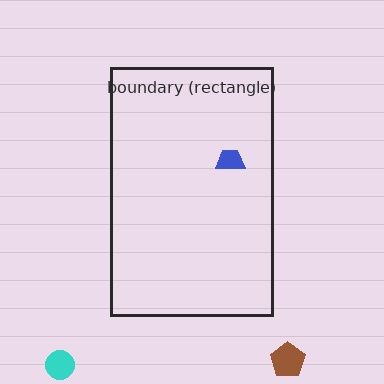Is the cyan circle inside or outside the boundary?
Outside.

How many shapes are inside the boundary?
1 inside, 2 outside.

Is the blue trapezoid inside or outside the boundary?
Inside.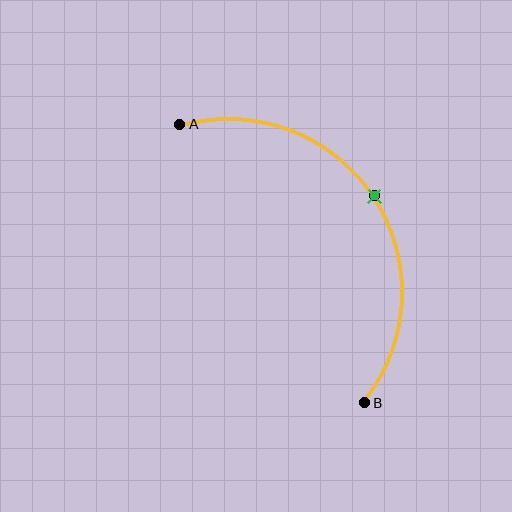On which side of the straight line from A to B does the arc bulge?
The arc bulges to the right of the straight line connecting A and B.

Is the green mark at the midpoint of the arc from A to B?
Yes. The green mark lies on the arc at equal arc-length from both A and B — it is the arc midpoint.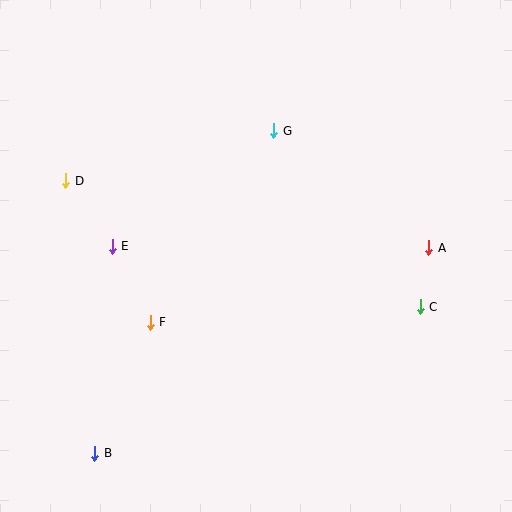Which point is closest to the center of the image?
Point F at (150, 322) is closest to the center.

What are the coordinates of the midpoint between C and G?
The midpoint between C and G is at (347, 219).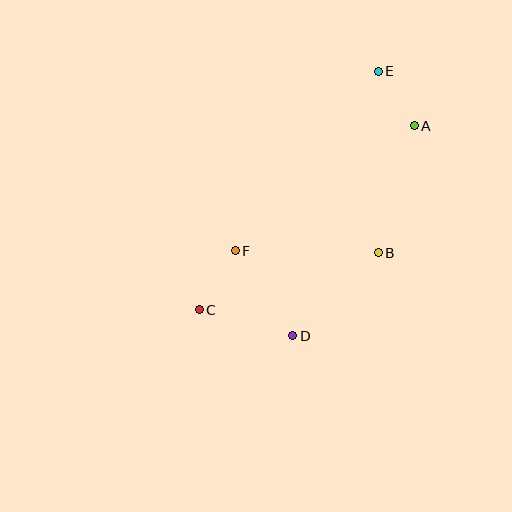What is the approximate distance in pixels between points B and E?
The distance between B and E is approximately 182 pixels.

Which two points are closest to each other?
Points A and E are closest to each other.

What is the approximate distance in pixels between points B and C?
The distance between B and C is approximately 188 pixels.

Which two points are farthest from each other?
Points C and E are farthest from each other.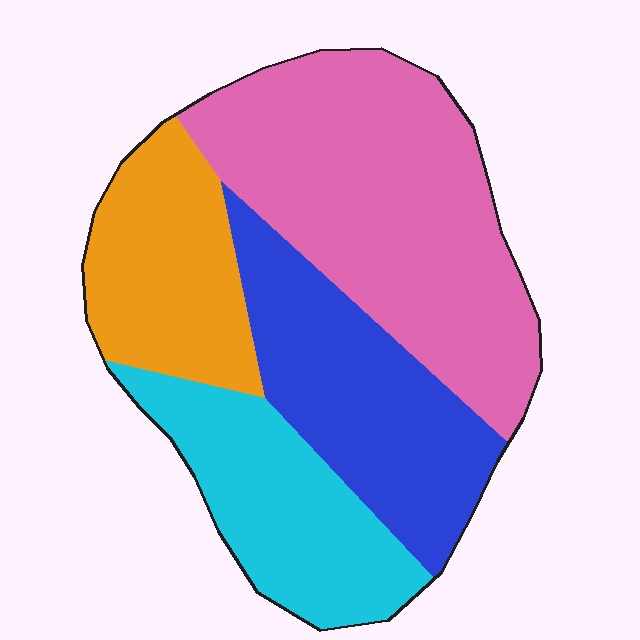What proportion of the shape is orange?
Orange covers roughly 20% of the shape.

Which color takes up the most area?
Pink, at roughly 40%.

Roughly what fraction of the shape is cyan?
Cyan covers roughly 20% of the shape.